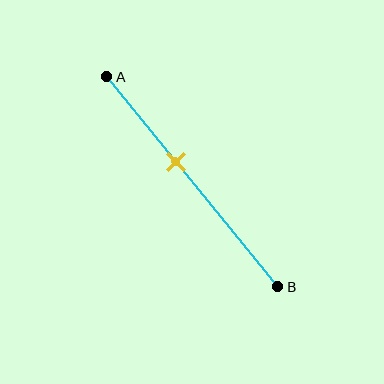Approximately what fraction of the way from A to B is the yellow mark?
The yellow mark is approximately 40% of the way from A to B.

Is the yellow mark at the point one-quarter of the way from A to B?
No, the mark is at about 40% from A, not at the 25% one-quarter point.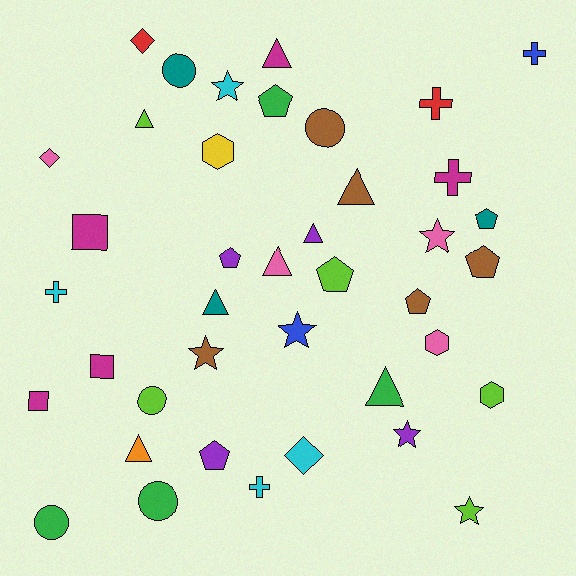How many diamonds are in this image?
There are 3 diamonds.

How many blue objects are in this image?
There are 2 blue objects.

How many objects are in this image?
There are 40 objects.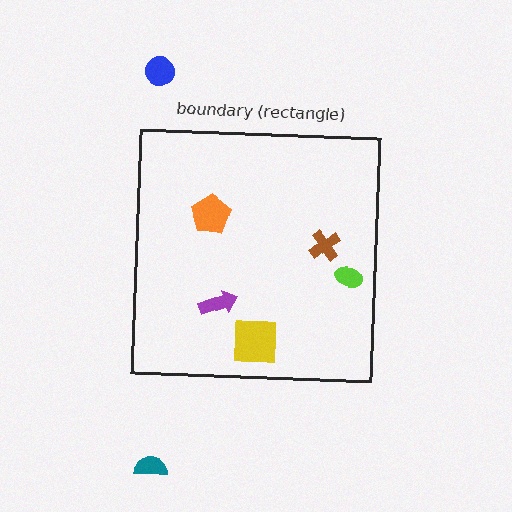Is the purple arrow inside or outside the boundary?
Inside.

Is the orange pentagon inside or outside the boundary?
Inside.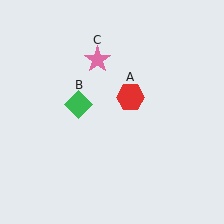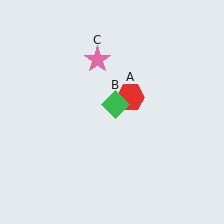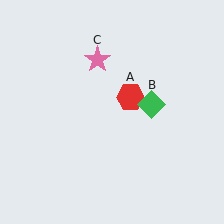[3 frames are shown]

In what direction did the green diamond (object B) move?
The green diamond (object B) moved right.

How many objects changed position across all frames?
1 object changed position: green diamond (object B).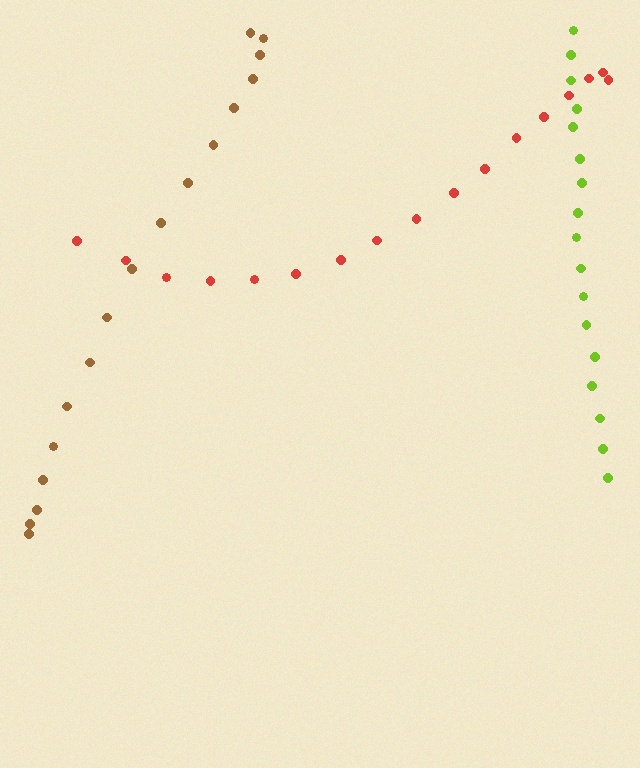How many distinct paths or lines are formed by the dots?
There are 3 distinct paths.